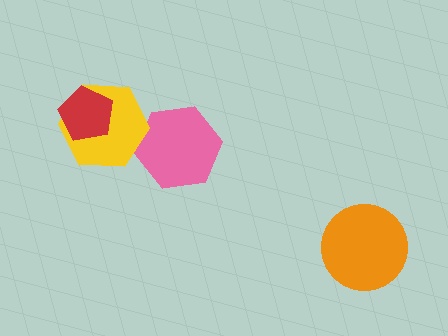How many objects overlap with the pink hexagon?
1 object overlaps with the pink hexagon.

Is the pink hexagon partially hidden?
Yes, it is partially covered by another shape.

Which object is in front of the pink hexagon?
The yellow hexagon is in front of the pink hexagon.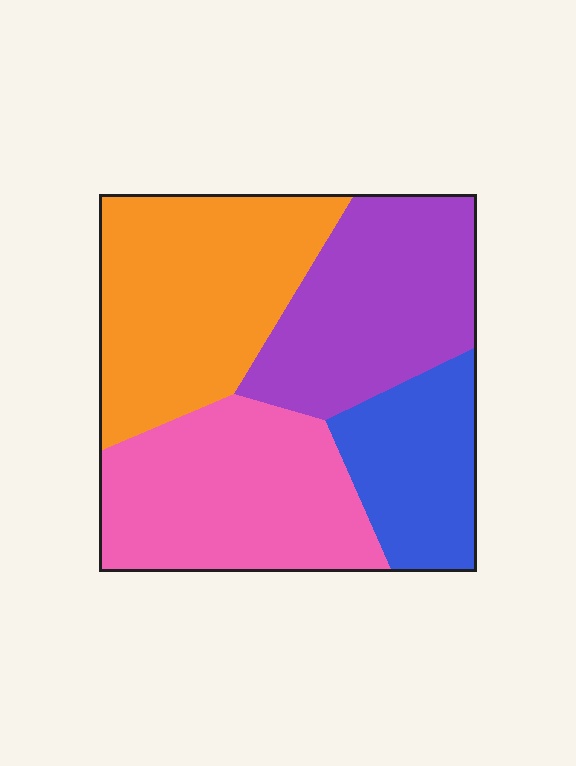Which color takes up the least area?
Blue, at roughly 15%.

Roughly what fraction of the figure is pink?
Pink covers 28% of the figure.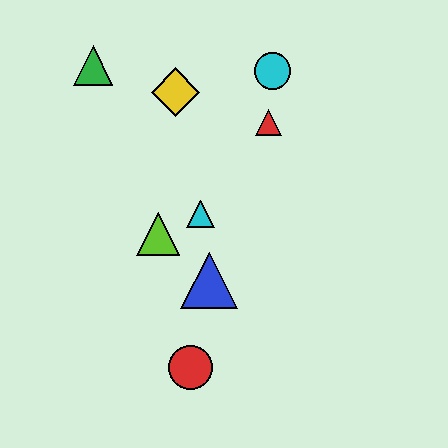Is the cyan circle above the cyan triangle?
Yes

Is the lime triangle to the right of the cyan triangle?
No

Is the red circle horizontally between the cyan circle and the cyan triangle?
No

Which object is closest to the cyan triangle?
The lime triangle is closest to the cyan triangle.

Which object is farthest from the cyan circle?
The red circle is farthest from the cyan circle.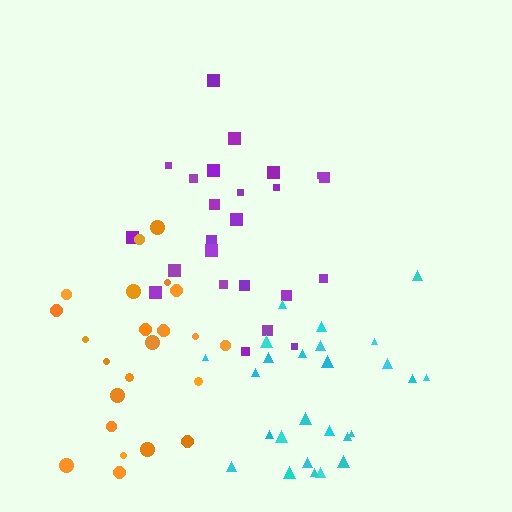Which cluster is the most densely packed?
Cyan.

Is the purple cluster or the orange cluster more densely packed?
Orange.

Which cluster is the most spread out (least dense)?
Purple.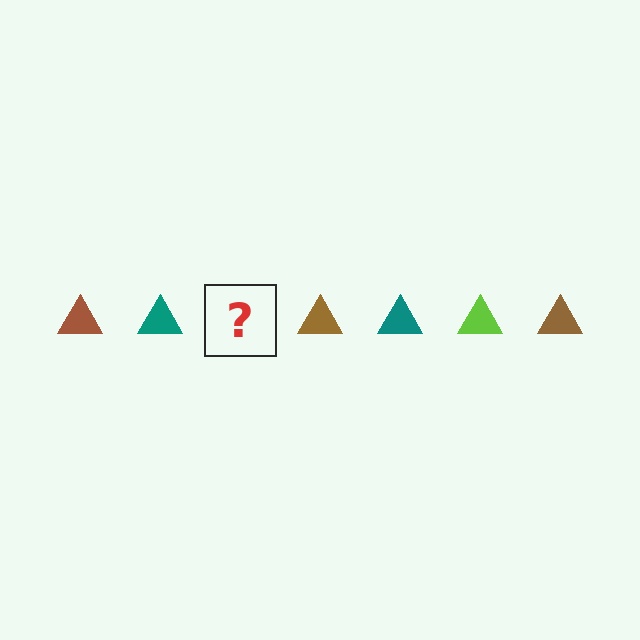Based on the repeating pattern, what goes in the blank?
The blank should be a lime triangle.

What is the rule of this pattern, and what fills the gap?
The rule is that the pattern cycles through brown, teal, lime triangles. The gap should be filled with a lime triangle.